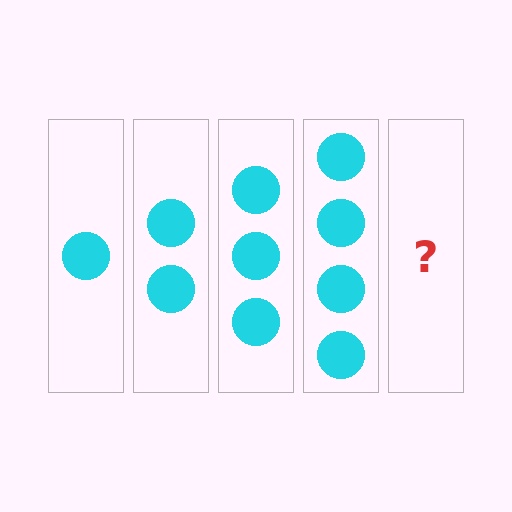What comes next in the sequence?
The next element should be 5 circles.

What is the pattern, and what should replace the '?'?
The pattern is that each step adds one more circle. The '?' should be 5 circles.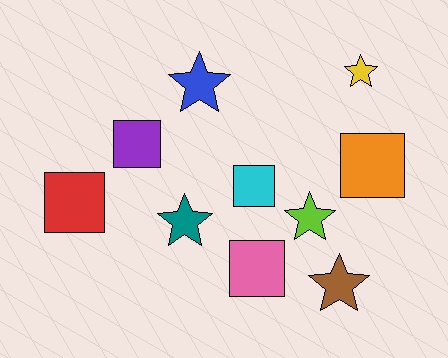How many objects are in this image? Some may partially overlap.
There are 10 objects.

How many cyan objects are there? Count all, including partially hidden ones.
There is 1 cyan object.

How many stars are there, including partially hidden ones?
There are 5 stars.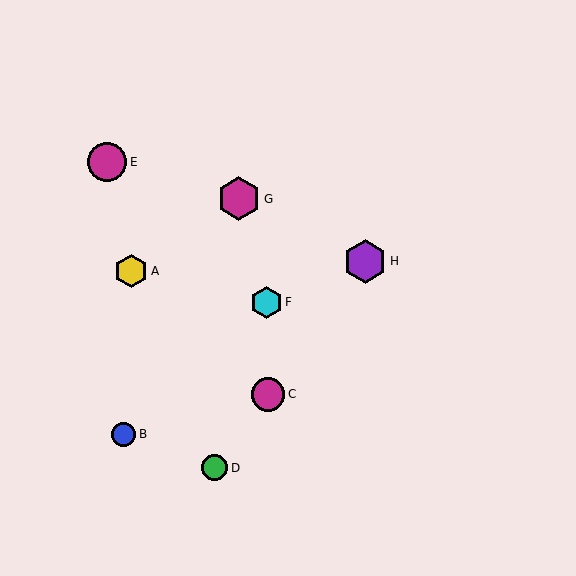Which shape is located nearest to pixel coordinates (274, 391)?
The magenta circle (labeled C) at (268, 394) is nearest to that location.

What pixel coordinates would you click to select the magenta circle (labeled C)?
Click at (268, 394) to select the magenta circle C.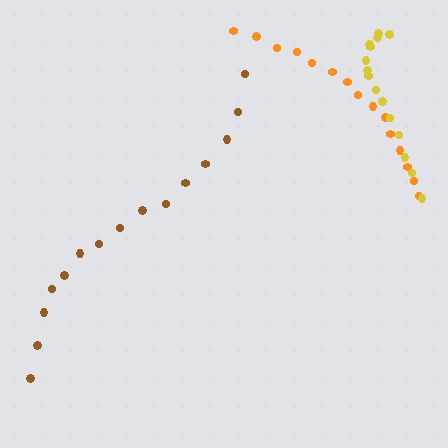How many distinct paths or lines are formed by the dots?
There are 3 distinct paths.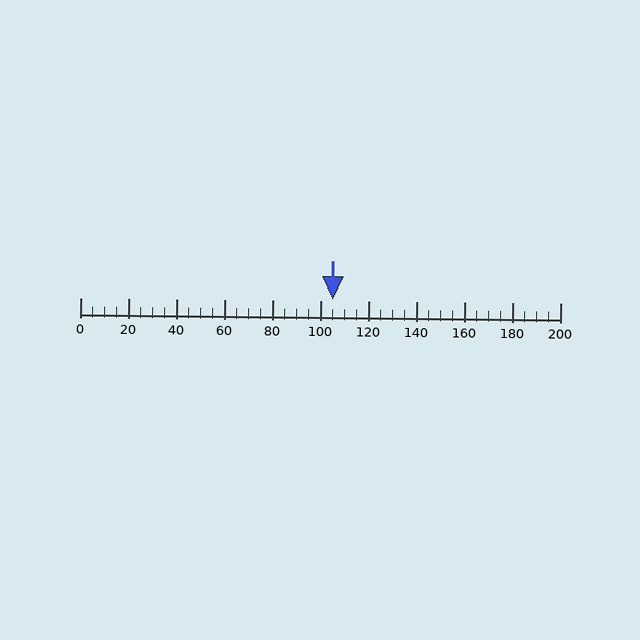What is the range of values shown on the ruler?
The ruler shows values from 0 to 200.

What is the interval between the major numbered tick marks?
The major tick marks are spaced 20 units apart.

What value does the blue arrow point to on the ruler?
The blue arrow points to approximately 105.